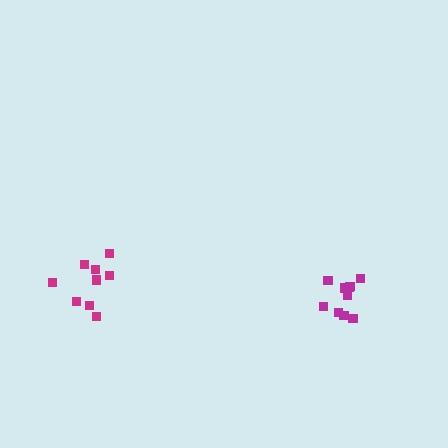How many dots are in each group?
Group 1: 9 dots, Group 2: 10 dots (19 total).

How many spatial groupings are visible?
There are 2 spatial groupings.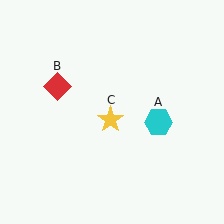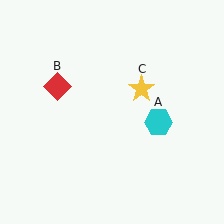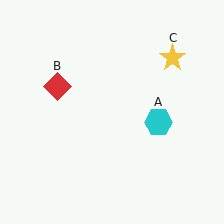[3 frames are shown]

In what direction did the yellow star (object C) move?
The yellow star (object C) moved up and to the right.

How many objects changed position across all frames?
1 object changed position: yellow star (object C).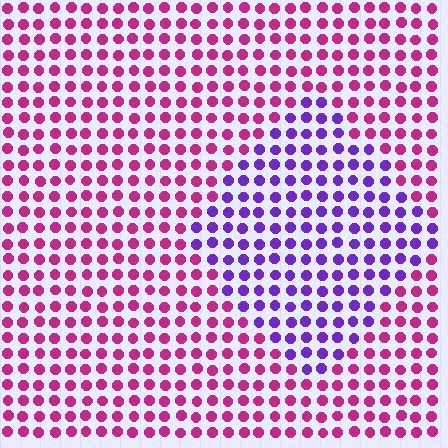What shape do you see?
I see a diamond.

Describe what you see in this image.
The image is filled with small magenta elements in a uniform arrangement. A diamond-shaped region is visible where the elements are tinted to a slightly different hue, forming a subtle color boundary.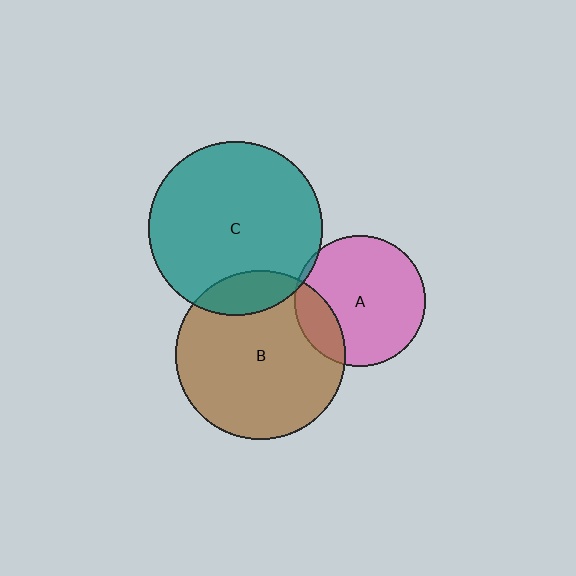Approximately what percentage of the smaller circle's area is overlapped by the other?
Approximately 20%.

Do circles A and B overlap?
Yes.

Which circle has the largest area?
Circle C (teal).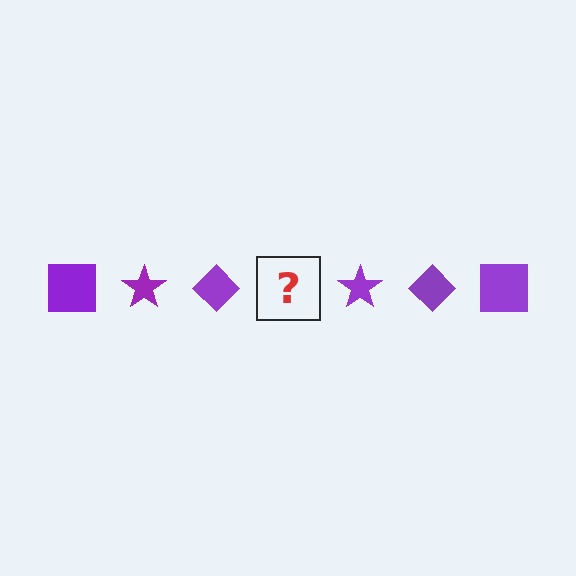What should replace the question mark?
The question mark should be replaced with a purple square.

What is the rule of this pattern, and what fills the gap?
The rule is that the pattern cycles through square, star, diamond shapes in purple. The gap should be filled with a purple square.